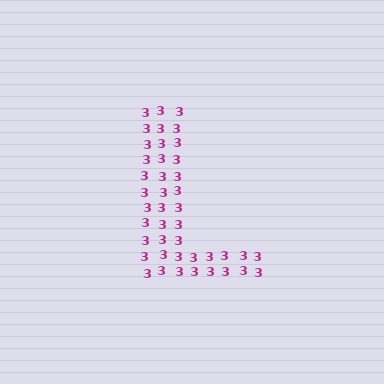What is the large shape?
The large shape is the letter L.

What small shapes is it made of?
It is made of small digit 3's.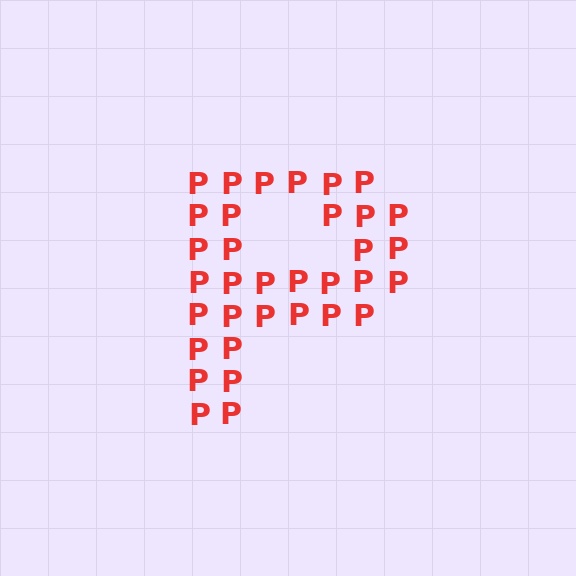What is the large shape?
The large shape is the letter P.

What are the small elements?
The small elements are letter P's.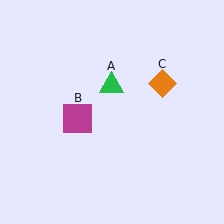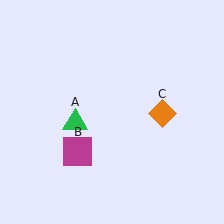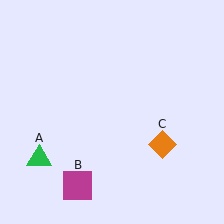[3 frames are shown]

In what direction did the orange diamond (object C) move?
The orange diamond (object C) moved down.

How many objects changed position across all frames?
3 objects changed position: green triangle (object A), magenta square (object B), orange diamond (object C).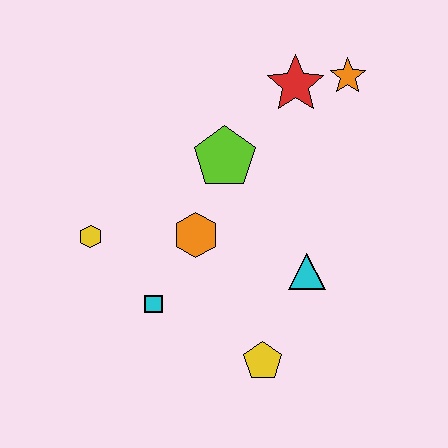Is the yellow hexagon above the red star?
No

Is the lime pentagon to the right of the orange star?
No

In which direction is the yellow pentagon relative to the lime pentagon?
The yellow pentagon is below the lime pentagon.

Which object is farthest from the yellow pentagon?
The orange star is farthest from the yellow pentagon.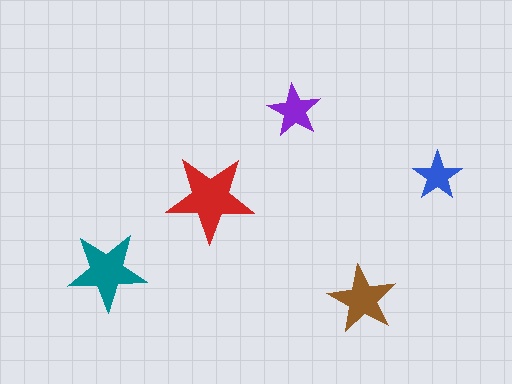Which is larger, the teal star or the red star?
The red one.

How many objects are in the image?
There are 5 objects in the image.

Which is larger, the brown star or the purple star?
The brown one.